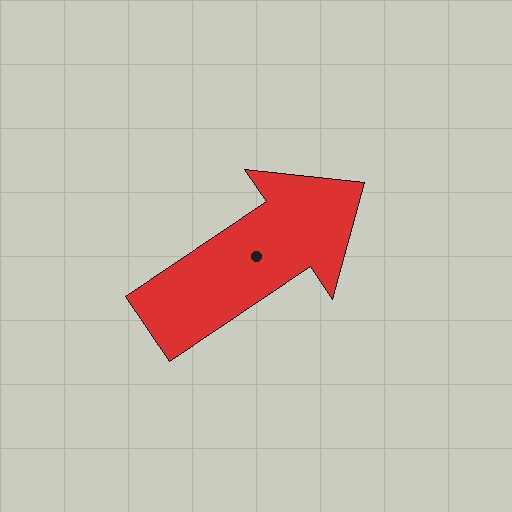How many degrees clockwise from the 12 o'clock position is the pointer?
Approximately 56 degrees.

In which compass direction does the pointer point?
Northeast.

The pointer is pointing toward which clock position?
Roughly 2 o'clock.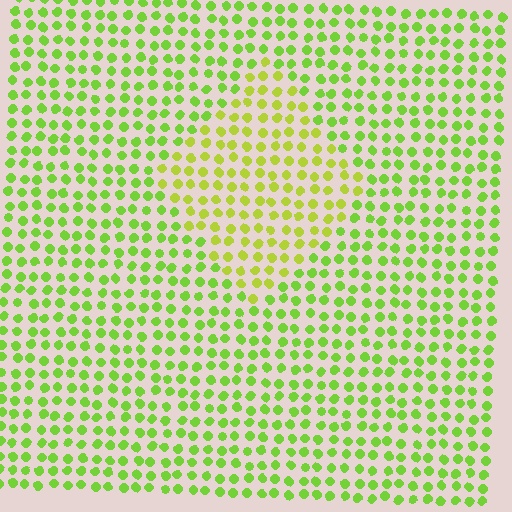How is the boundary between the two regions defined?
The boundary is defined purely by a slight shift in hue (about 25 degrees). Spacing, size, and orientation are identical on both sides.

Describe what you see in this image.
The image is filled with small lime elements in a uniform arrangement. A diamond-shaped region is visible where the elements are tinted to a slightly different hue, forming a subtle color boundary.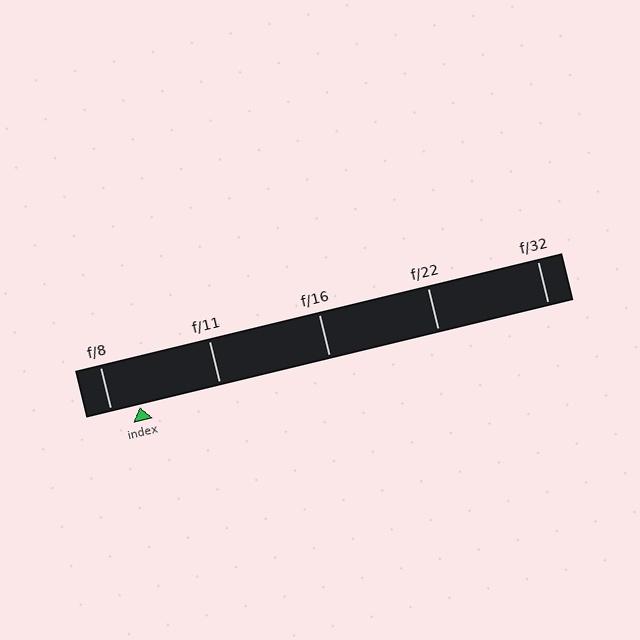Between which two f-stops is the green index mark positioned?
The index mark is between f/8 and f/11.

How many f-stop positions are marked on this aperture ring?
There are 5 f-stop positions marked.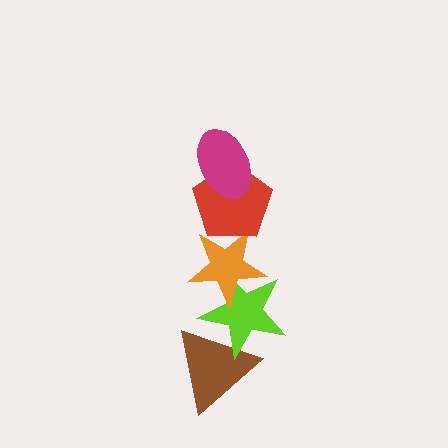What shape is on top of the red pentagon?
The magenta ellipse is on top of the red pentagon.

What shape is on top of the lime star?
The orange star is on top of the lime star.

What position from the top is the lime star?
The lime star is 4th from the top.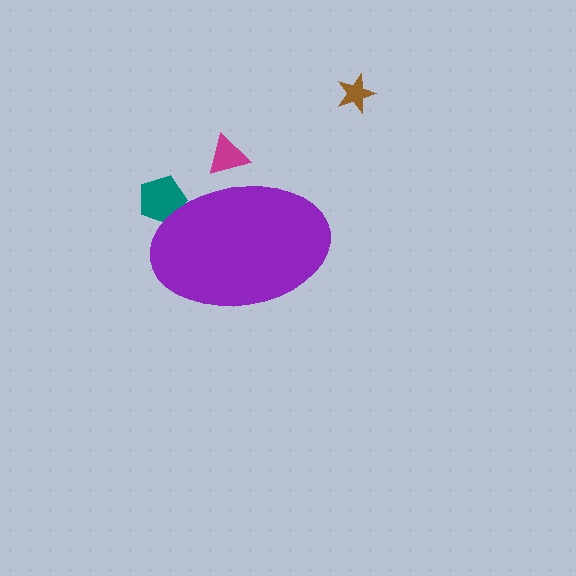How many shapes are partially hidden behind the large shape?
2 shapes are partially hidden.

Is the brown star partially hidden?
No, the brown star is fully visible.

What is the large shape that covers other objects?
A purple ellipse.